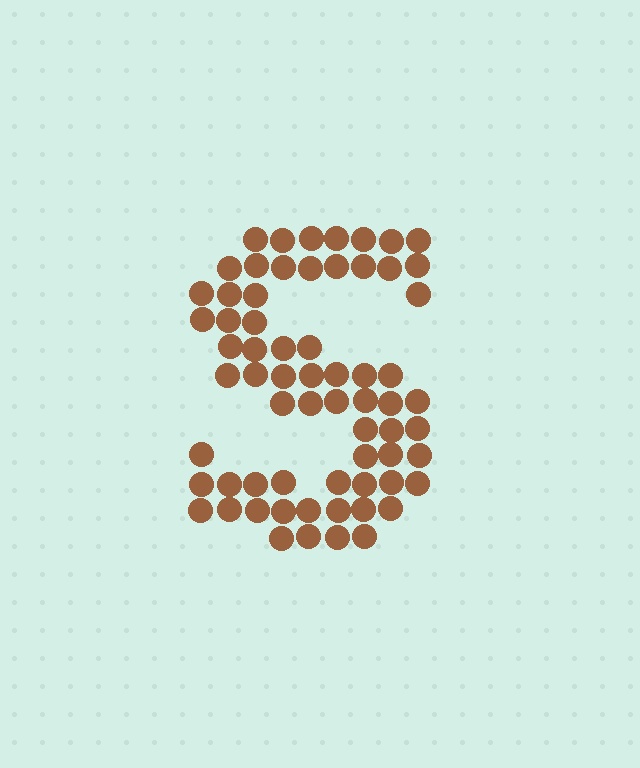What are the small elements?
The small elements are circles.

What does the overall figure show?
The overall figure shows the letter S.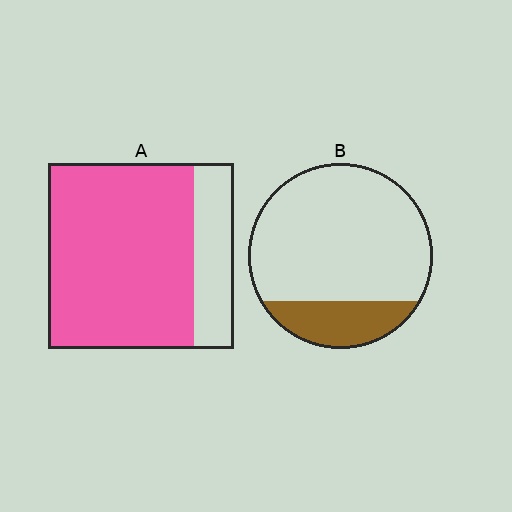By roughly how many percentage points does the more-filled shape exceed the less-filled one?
By roughly 60 percentage points (A over B).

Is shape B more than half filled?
No.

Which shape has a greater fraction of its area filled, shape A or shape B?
Shape A.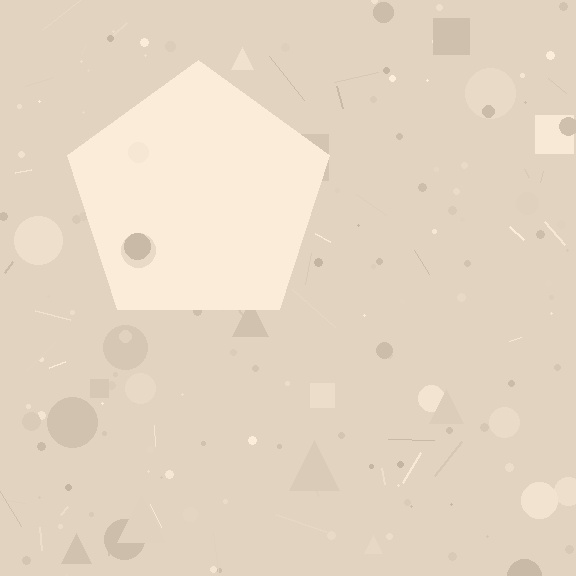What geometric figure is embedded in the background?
A pentagon is embedded in the background.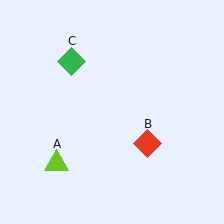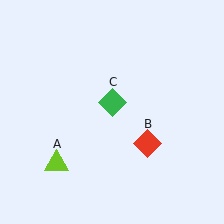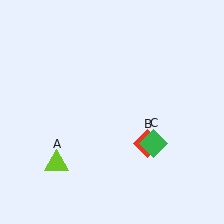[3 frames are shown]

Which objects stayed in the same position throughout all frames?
Lime triangle (object A) and red diamond (object B) remained stationary.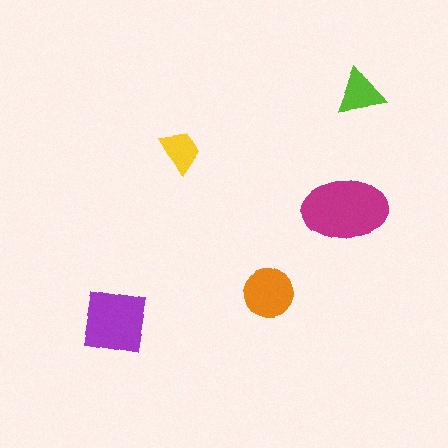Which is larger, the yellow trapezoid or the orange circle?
The orange circle.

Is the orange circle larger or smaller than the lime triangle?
Larger.